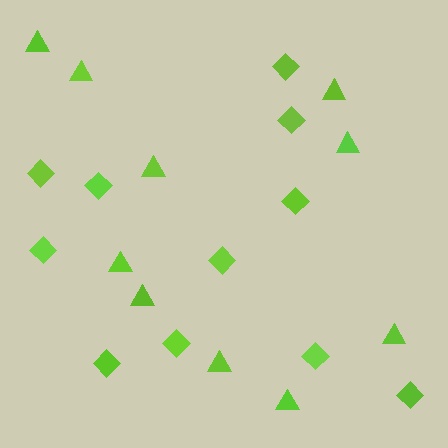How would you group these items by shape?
There are 2 groups: one group of triangles (10) and one group of diamonds (11).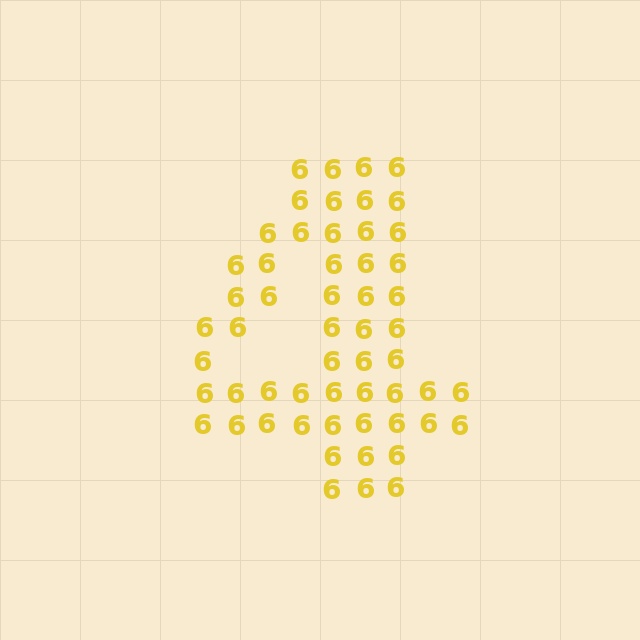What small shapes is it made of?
It is made of small digit 6's.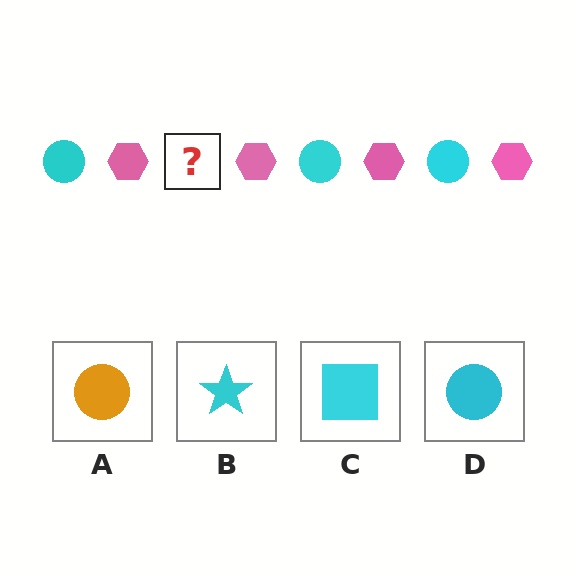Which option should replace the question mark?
Option D.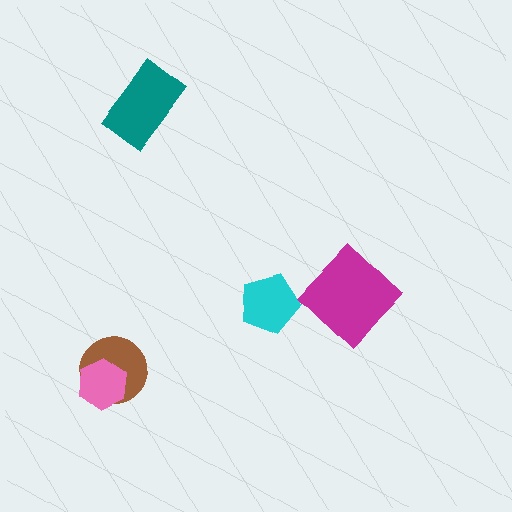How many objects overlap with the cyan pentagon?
0 objects overlap with the cyan pentagon.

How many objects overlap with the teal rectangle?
0 objects overlap with the teal rectangle.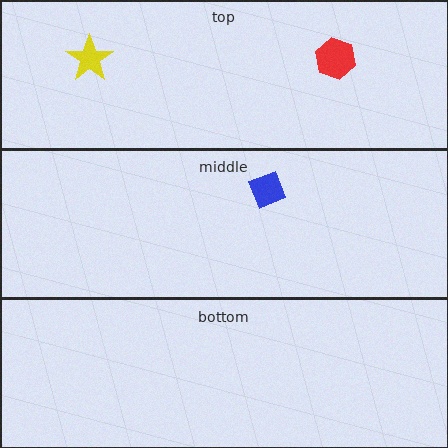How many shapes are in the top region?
2.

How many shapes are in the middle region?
1.